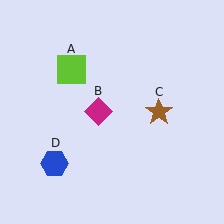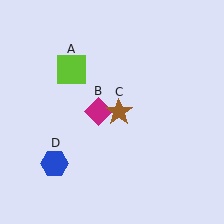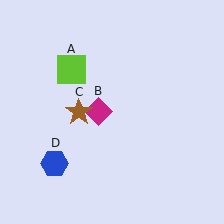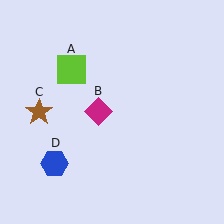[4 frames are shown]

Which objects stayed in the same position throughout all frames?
Lime square (object A) and magenta diamond (object B) and blue hexagon (object D) remained stationary.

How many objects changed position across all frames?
1 object changed position: brown star (object C).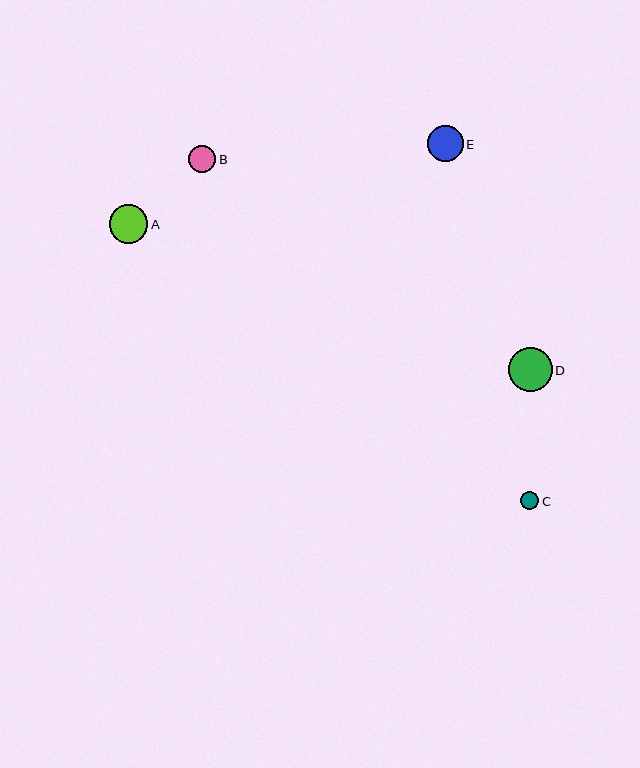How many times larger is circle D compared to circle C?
Circle D is approximately 2.4 times the size of circle C.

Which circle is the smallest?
Circle C is the smallest with a size of approximately 18 pixels.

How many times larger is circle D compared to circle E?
Circle D is approximately 1.2 times the size of circle E.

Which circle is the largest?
Circle D is the largest with a size of approximately 44 pixels.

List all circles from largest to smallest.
From largest to smallest: D, A, E, B, C.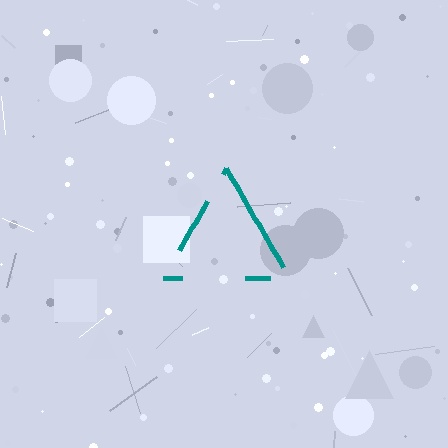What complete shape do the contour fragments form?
The contour fragments form a triangle.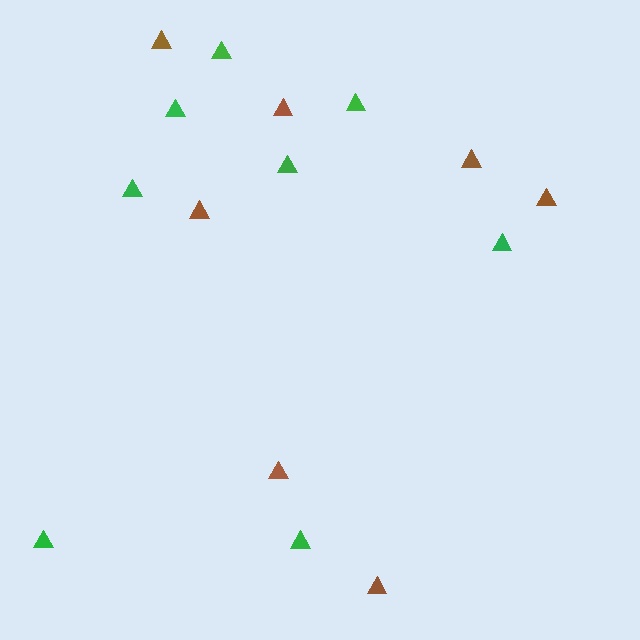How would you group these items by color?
There are 2 groups: one group of brown triangles (7) and one group of green triangles (8).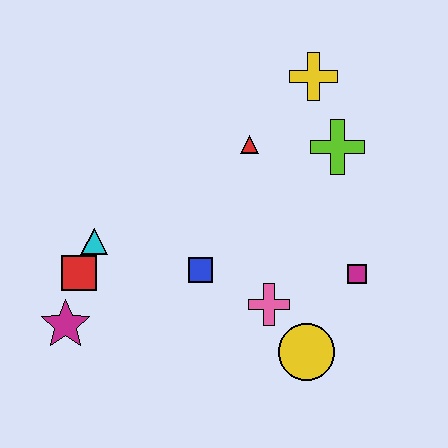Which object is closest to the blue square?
The pink cross is closest to the blue square.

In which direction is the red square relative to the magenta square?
The red square is to the left of the magenta square.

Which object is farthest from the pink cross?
The yellow cross is farthest from the pink cross.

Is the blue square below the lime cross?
Yes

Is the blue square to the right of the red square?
Yes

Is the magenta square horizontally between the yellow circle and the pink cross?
No